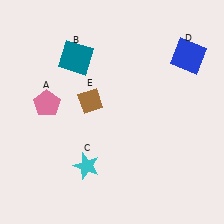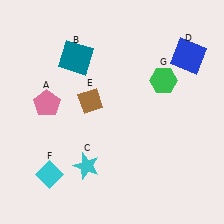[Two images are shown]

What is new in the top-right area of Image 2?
A green hexagon (G) was added in the top-right area of Image 2.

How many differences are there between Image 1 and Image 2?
There are 2 differences between the two images.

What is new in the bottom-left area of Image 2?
A cyan diamond (F) was added in the bottom-left area of Image 2.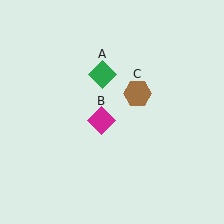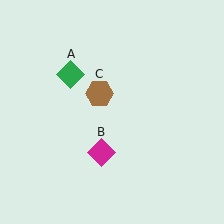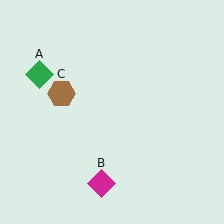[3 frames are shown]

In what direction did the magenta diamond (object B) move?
The magenta diamond (object B) moved down.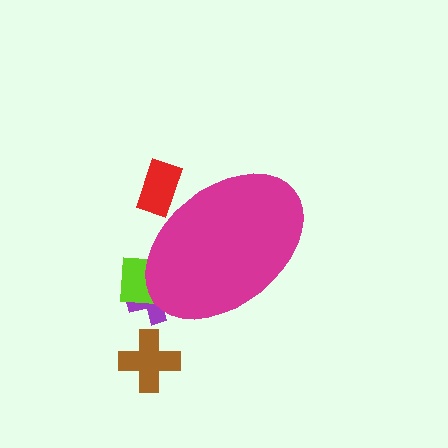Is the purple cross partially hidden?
Yes, the purple cross is partially hidden behind the magenta ellipse.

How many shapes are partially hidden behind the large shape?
3 shapes are partially hidden.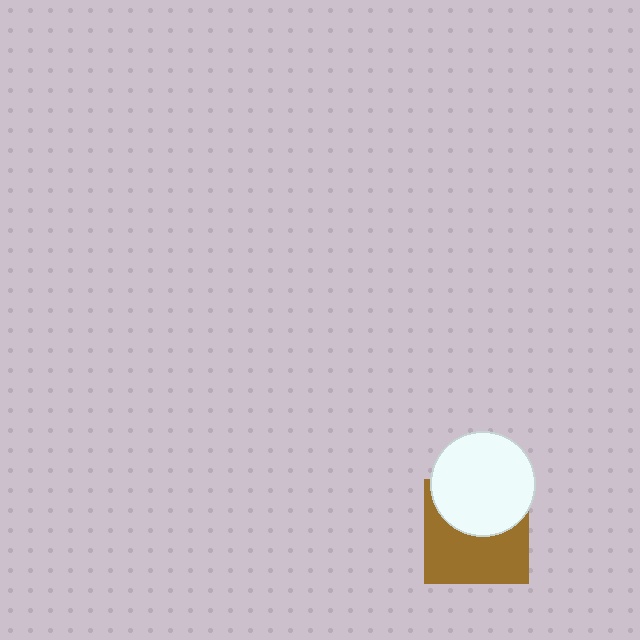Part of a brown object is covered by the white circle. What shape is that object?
It is a square.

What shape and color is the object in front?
The object in front is a white circle.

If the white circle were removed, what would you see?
You would see the complete brown square.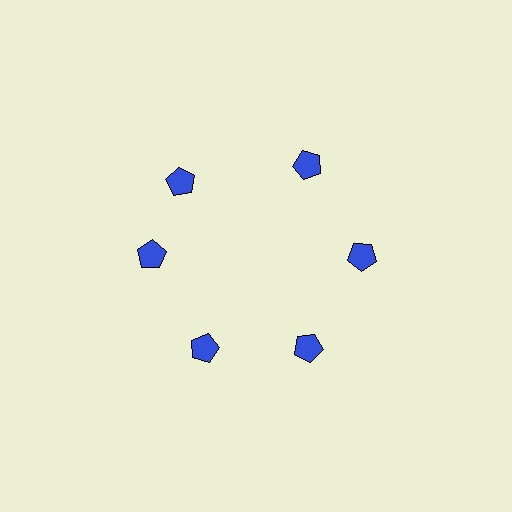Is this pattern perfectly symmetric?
No. The 6 blue pentagons are arranged in a ring, but one element near the 11 o'clock position is rotated out of alignment along the ring, breaking the 6-fold rotational symmetry.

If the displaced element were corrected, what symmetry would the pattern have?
It would have 6-fold rotational symmetry — the pattern would map onto itself every 60 degrees.